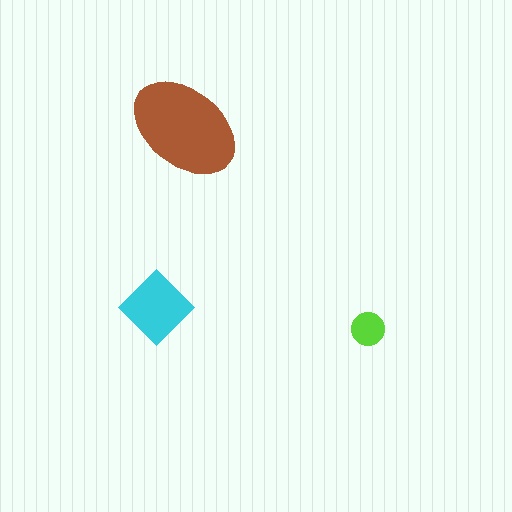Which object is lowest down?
The lime circle is bottommost.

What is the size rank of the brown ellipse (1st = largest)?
1st.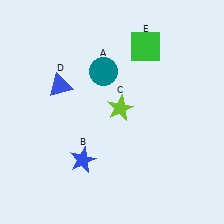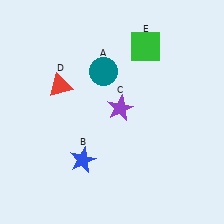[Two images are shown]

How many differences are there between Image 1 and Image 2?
There are 2 differences between the two images.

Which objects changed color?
C changed from lime to purple. D changed from blue to red.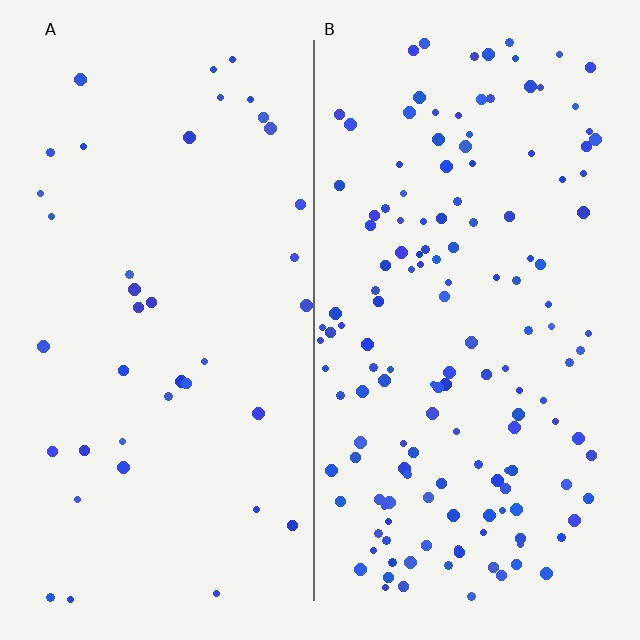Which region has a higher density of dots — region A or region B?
B (the right).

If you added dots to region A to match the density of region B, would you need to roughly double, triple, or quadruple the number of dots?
Approximately quadruple.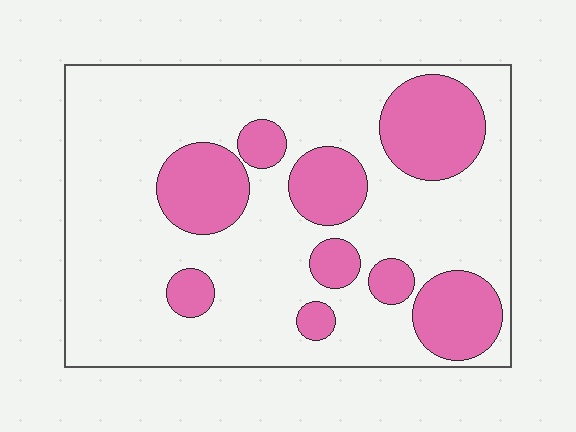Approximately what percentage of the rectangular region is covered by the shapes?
Approximately 25%.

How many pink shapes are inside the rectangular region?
9.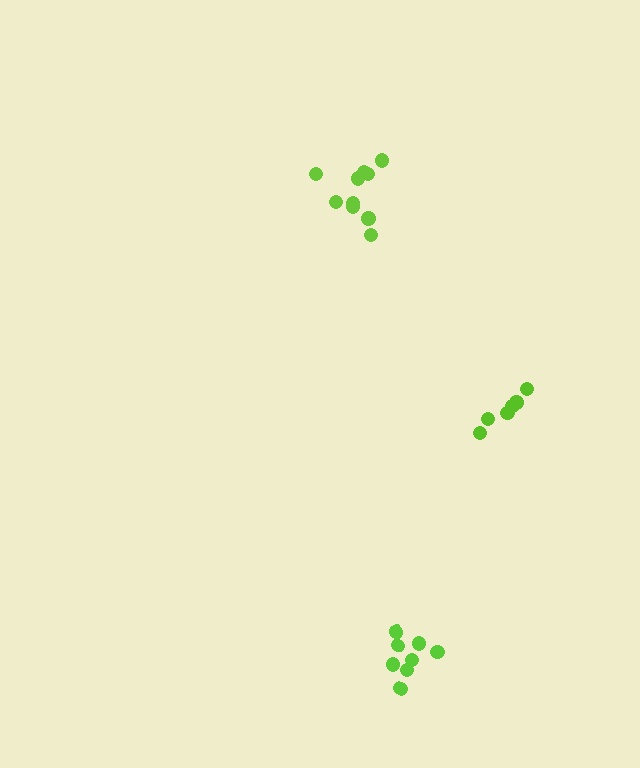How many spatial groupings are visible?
There are 3 spatial groupings.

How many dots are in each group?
Group 1: 8 dots, Group 2: 10 dots, Group 3: 6 dots (24 total).